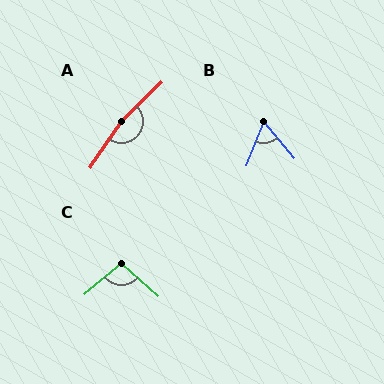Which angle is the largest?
A, at approximately 168 degrees.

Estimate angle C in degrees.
Approximately 99 degrees.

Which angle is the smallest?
B, at approximately 62 degrees.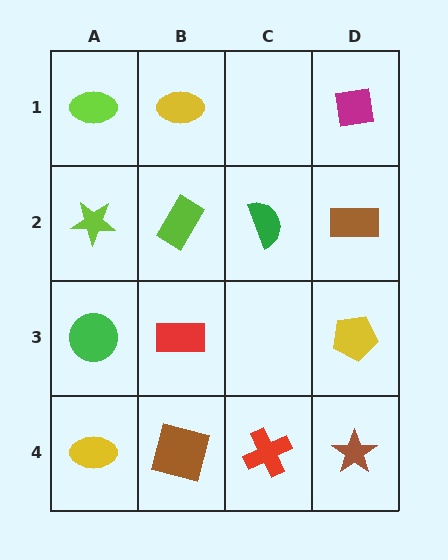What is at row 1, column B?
A yellow ellipse.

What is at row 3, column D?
A yellow pentagon.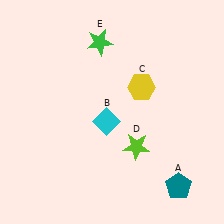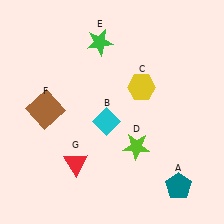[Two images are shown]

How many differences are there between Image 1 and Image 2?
There are 2 differences between the two images.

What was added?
A brown square (F), a red triangle (G) were added in Image 2.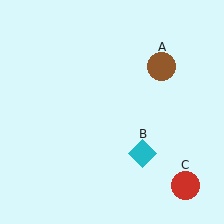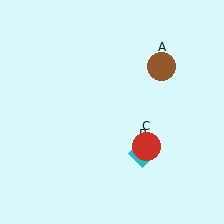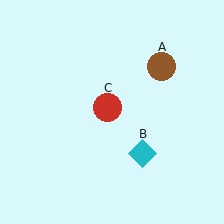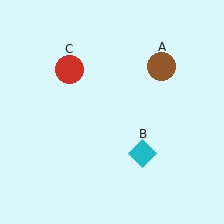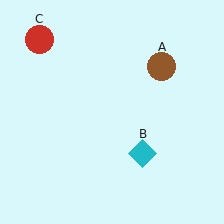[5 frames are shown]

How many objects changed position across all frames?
1 object changed position: red circle (object C).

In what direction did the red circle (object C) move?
The red circle (object C) moved up and to the left.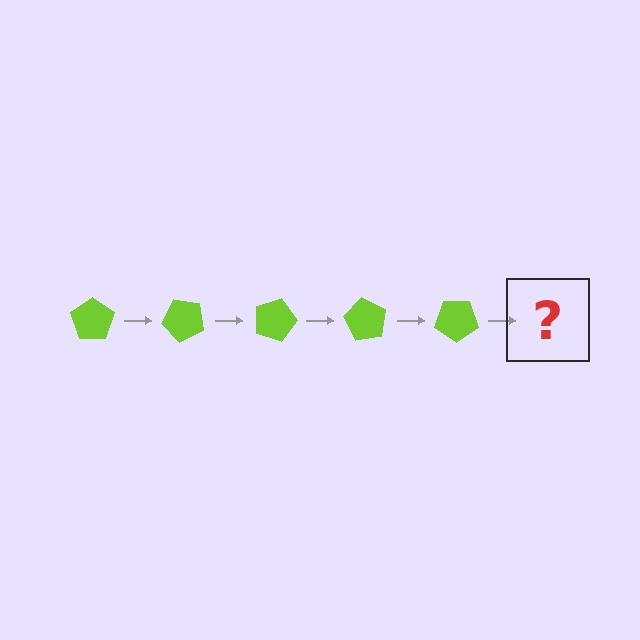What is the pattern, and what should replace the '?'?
The pattern is that the pentagon rotates 45 degrees each step. The '?' should be a lime pentagon rotated 225 degrees.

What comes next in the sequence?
The next element should be a lime pentagon rotated 225 degrees.